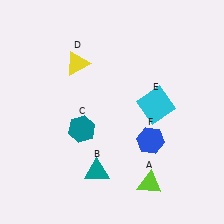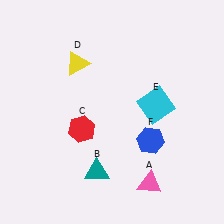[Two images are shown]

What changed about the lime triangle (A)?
In Image 1, A is lime. In Image 2, it changed to pink.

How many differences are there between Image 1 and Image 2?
There are 2 differences between the two images.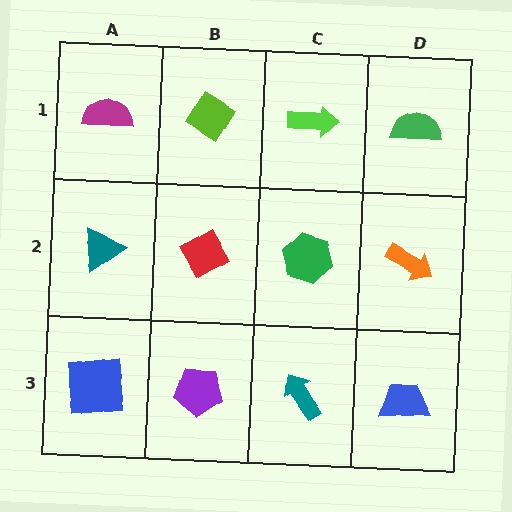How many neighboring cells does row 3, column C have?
3.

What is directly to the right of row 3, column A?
A purple pentagon.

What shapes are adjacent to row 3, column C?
A green hexagon (row 2, column C), a purple pentagon (row 3, column B), a blue trapezoid (row 3, column D).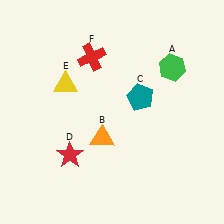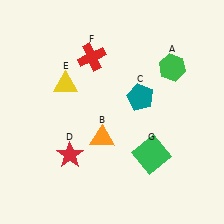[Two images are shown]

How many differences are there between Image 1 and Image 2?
There is 1 difference between the two images.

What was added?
A green square (G) was added in Image 2.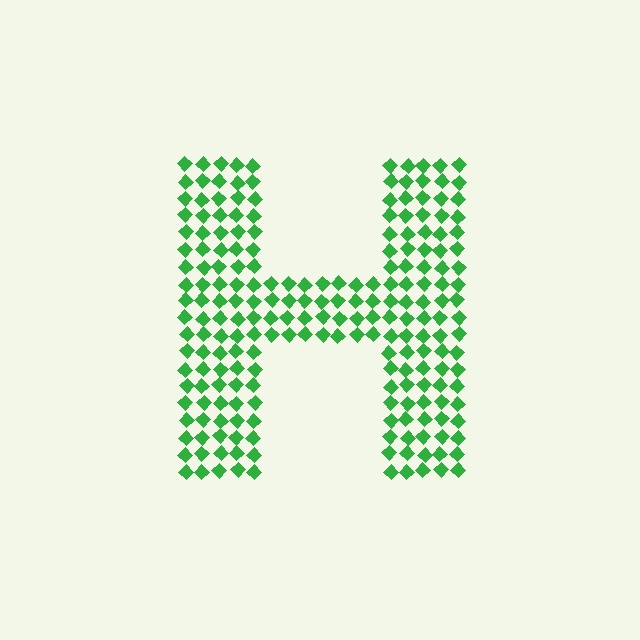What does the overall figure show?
The overall figure shows the letter H.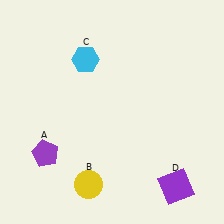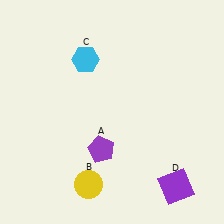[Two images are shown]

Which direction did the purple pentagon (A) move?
The purple pentagon (A) moved right.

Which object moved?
The purple pentagon (A) moved right.